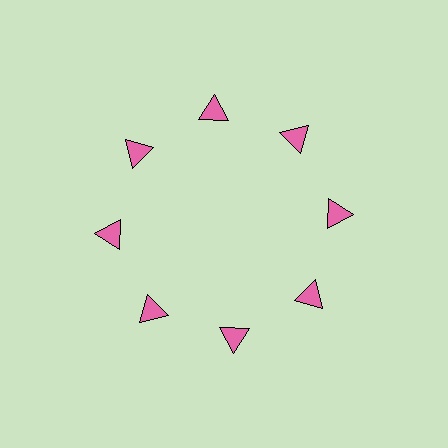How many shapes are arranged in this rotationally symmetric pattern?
There are 8 shapes, arranged in 8 groups of 1.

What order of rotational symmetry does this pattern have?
This pattern has 8-fold rotational symmetry.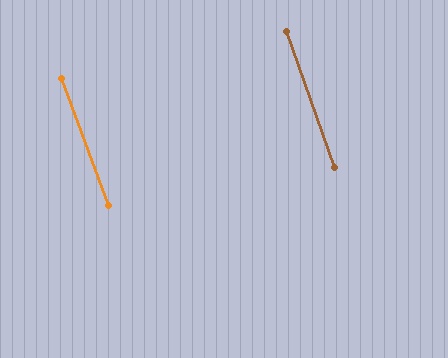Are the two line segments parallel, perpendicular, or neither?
Parallel — their directions differ by only 0.4°.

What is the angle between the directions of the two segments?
Approximately 0 degrees.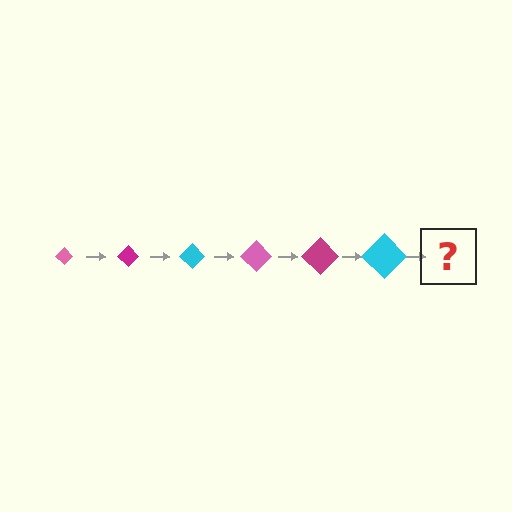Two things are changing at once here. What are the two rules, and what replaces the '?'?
The two rules are that the diamond grows larger each step and the color cycles through pink, magenta, and cyan. The '?' should be a pink diamond, larger than the previous one.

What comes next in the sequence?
The next element should be a pink diamond, larger than the previous one.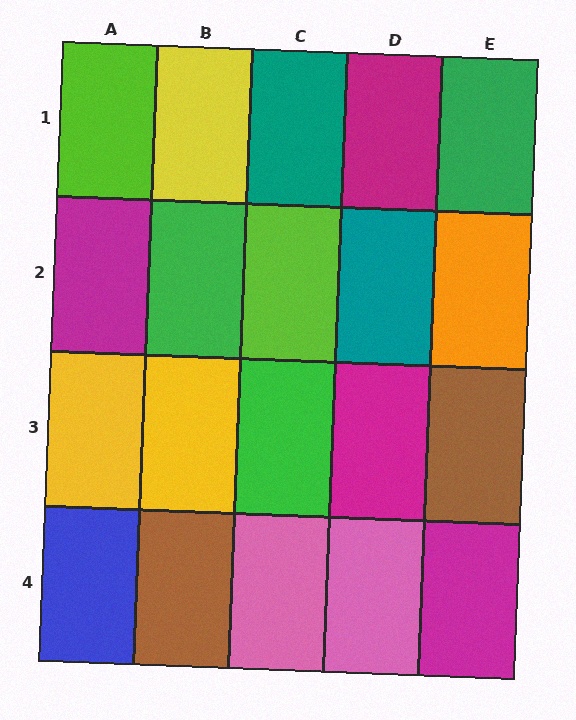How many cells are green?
3 cells are green.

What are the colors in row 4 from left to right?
Blue, brown, pink, pink, magenta.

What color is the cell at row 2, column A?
Magenta.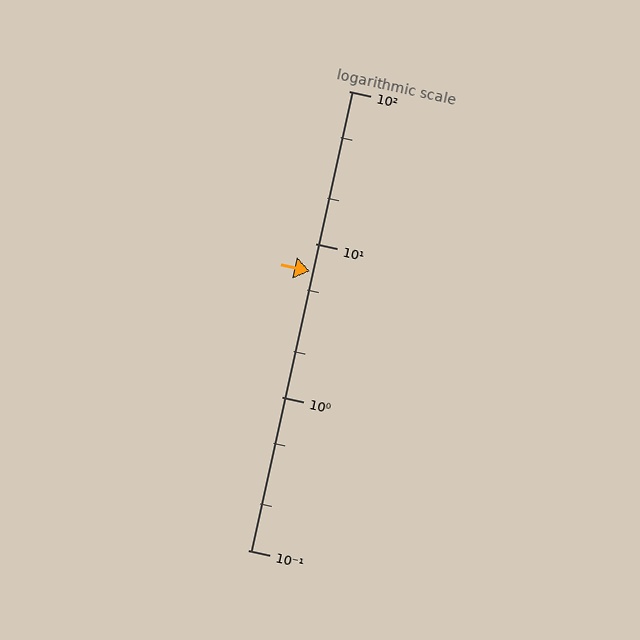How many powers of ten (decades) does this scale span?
The scale spans 3 decades, from 0.1 to 100.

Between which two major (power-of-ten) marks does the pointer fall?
The pointer is between 1 and 10.